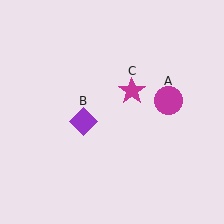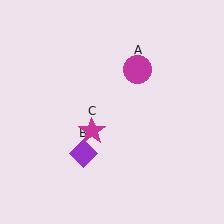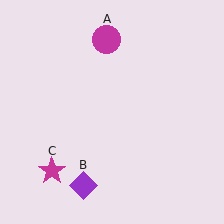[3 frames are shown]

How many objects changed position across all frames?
3 objects changed position: magenta circle (object A), purple diamond (object B), magenta star (object C).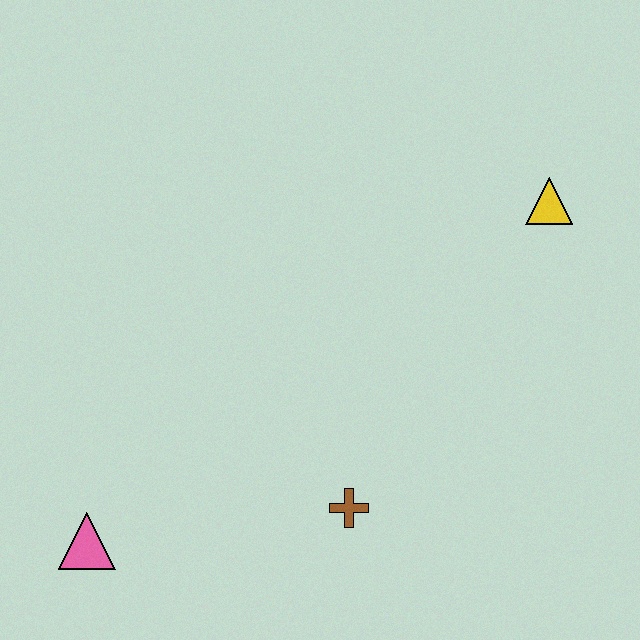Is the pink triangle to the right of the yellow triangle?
No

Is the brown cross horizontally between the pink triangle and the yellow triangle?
Yes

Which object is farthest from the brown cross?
The yellow triangle is farthest from the brown cross.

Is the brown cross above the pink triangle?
Yes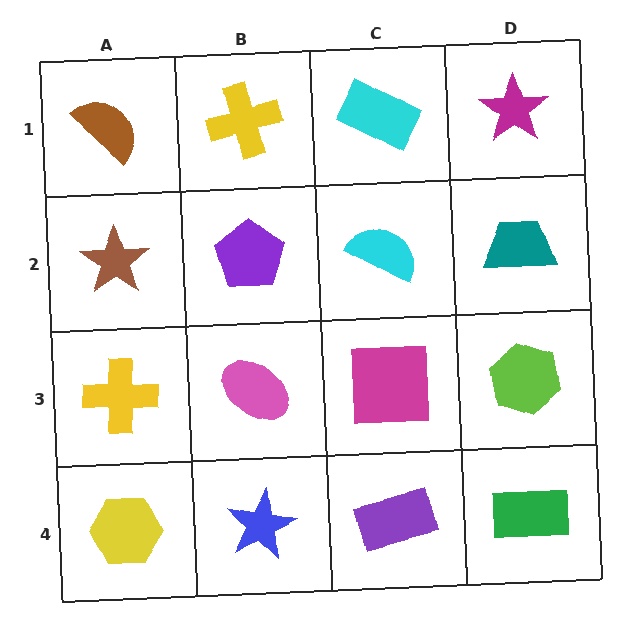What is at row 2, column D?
A teal trapezoid.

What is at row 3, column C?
A magenta square.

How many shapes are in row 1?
4 shapes.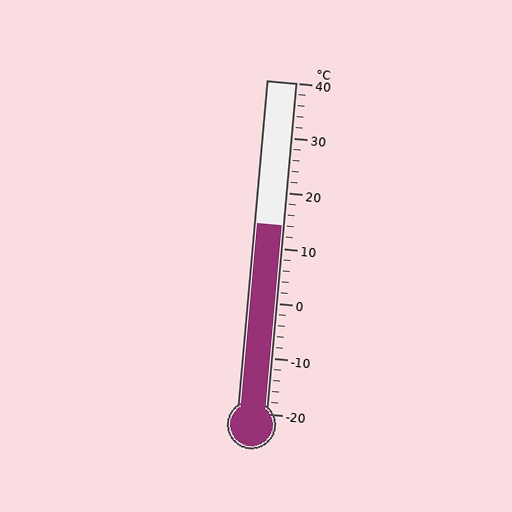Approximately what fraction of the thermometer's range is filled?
The thermometer is filled to approximately 55% of its range.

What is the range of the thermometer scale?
The thermometer scale ranges from -20°C to 40°C.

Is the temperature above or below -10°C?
The temperature is above -10°C.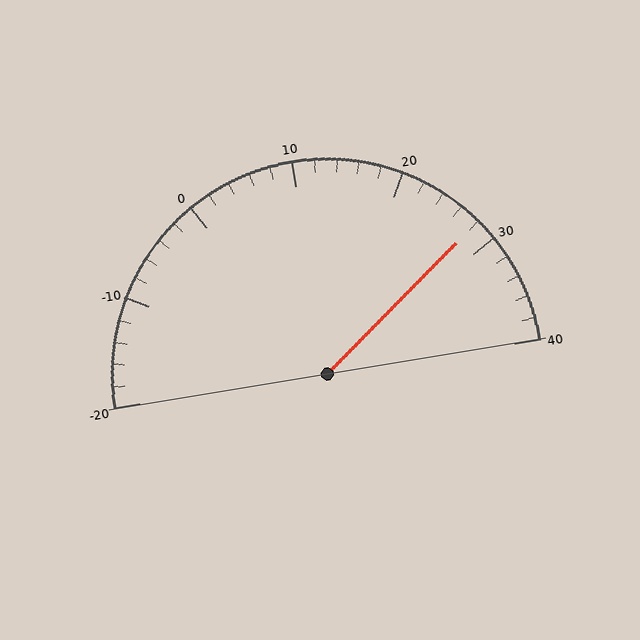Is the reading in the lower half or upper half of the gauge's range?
The reading is in the upper half of the range (-20 to 40).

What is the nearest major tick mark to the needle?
The nearest major tick mark is 30.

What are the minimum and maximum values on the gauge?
The gauge ranges from -20 to 40.